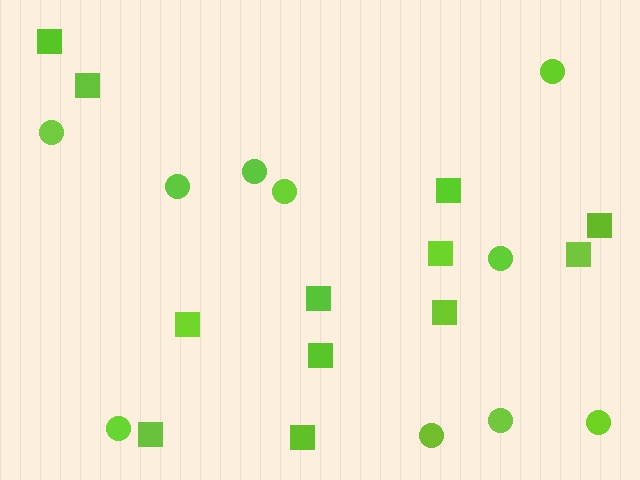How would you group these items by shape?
There are 2 groups: one group of circles (10) and one group of squares (12).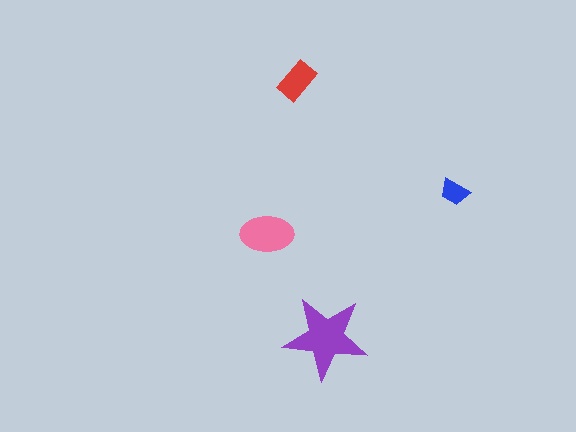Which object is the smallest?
The blue trapezoid.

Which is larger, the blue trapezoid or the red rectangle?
The red rectangle.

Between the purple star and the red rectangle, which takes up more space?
The purple star.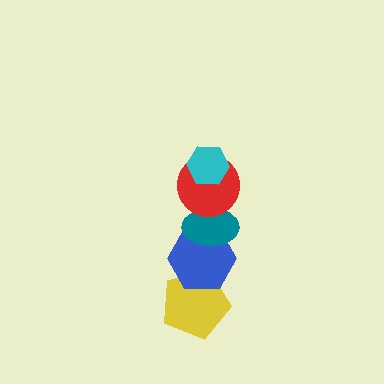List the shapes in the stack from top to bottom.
From top to bottom: the cyan hexagon, the red circle, the teal ellipse, the blue hexagon, the yellow pentagon.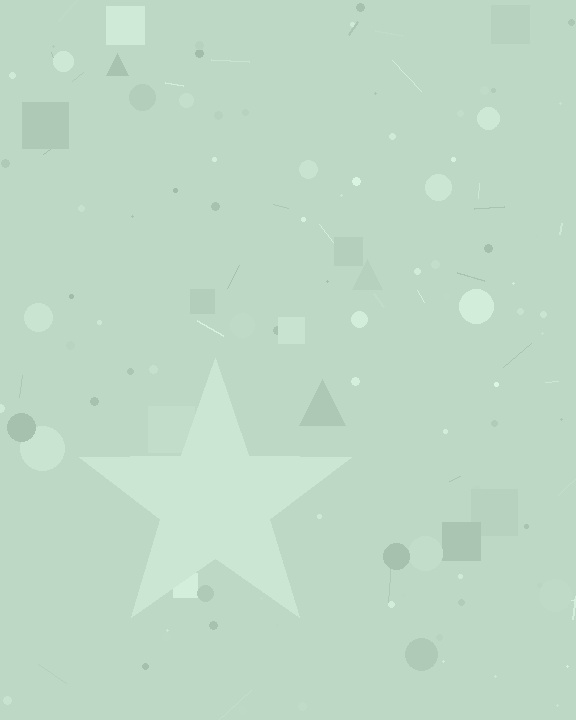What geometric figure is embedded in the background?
A star is embedded in the background.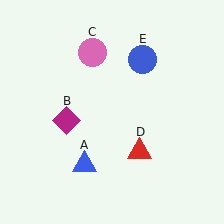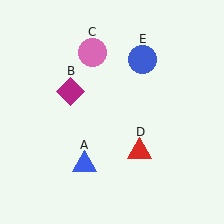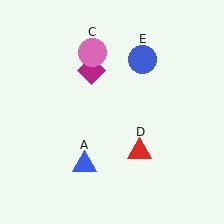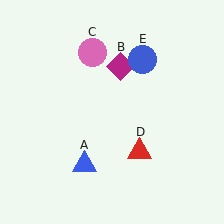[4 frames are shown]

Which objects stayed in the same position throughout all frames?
Blue triangle (object A) and pink circle (object C) and red triangle (object D) and blue circle (object E) remained stationary.